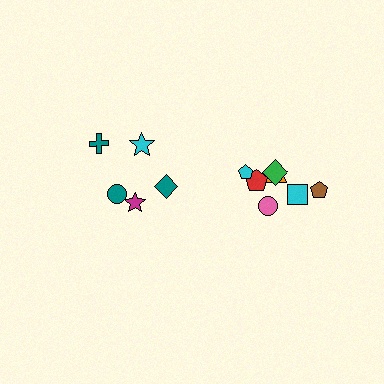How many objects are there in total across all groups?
There are 12 objects.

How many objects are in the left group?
There are 5 objects.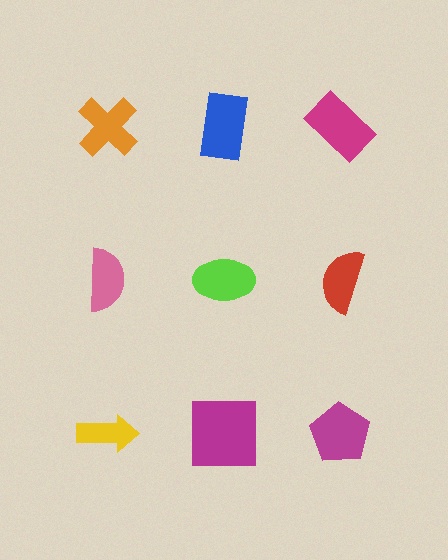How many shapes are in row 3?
3 shapes.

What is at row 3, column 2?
A magenta square.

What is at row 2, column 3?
A red semicircle.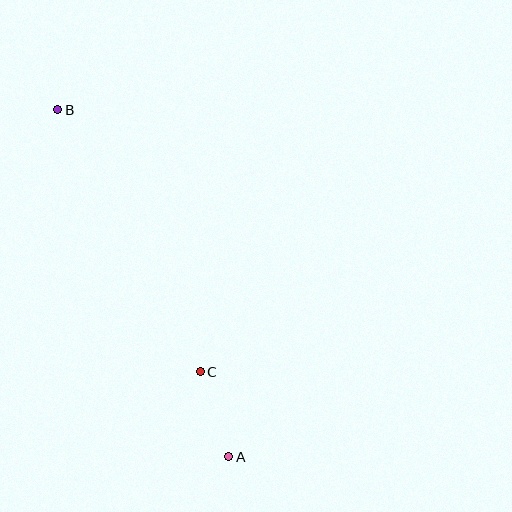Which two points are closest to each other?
Points A and C are closest to each other.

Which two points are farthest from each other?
Points A and B are farthest from each other.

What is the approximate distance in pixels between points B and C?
The distance between B and C is approximately 298 pixels.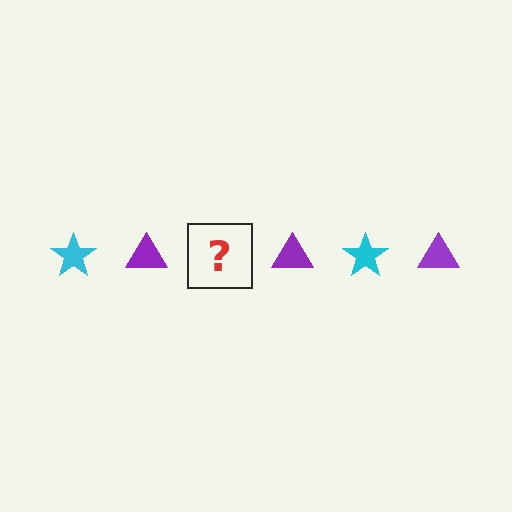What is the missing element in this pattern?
The missing element is a cyan star.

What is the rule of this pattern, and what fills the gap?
The rule is that the pattern alternates between cyan star and purple triangle. The gap should be filled with a cyan star.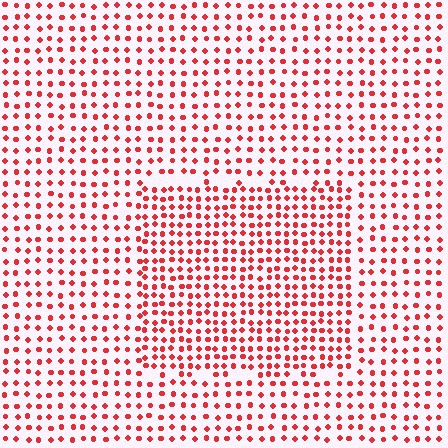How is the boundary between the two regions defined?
The boundary is defined by a change in element density (approximately 1.6x ratio). All elements are the same color, size, and shape.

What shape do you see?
I see a rectangle.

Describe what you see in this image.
The image contains small red elements arranged at two different densities. A rectangle-shaped region is visible where the elements are more densely packed than the surrounding area.